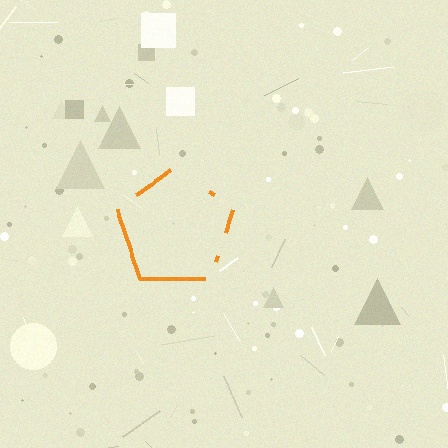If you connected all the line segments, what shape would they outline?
They would outline a pentagon.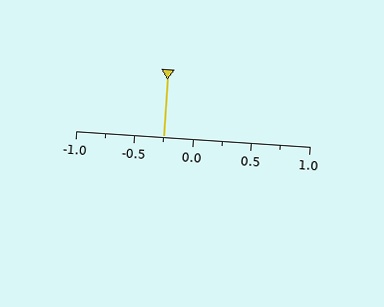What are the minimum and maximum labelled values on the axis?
The axis runs from -1.0 to 1.0.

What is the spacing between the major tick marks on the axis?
The major ticks are spaced 0.5 apart.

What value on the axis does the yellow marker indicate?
The marker indicates approximately -0.25.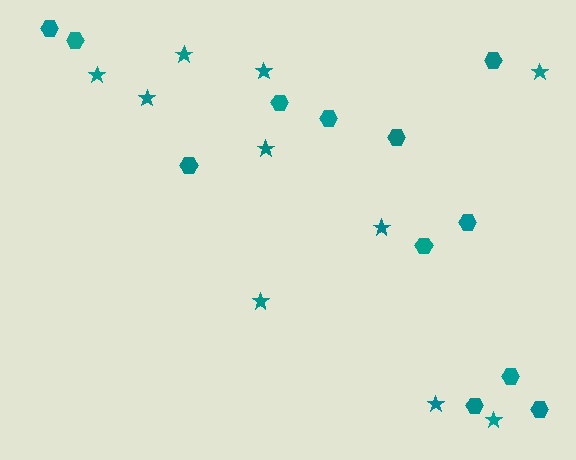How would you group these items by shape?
There are 2 groups: one group of hexagons (12) and one group of stars (10).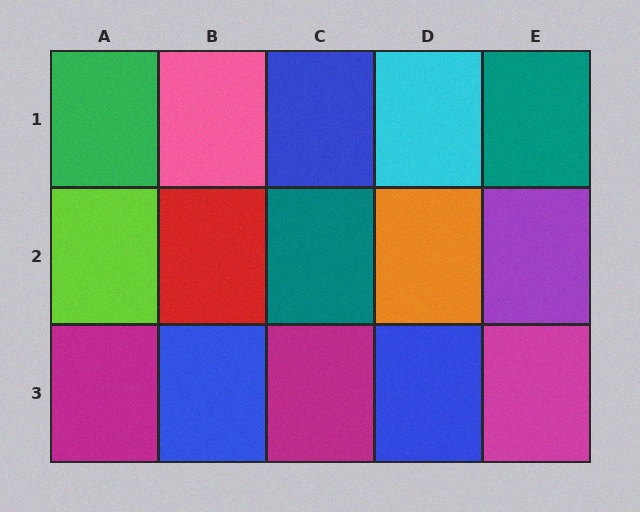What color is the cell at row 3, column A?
Magenta.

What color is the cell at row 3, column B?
Blue.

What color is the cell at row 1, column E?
Teal.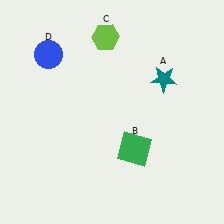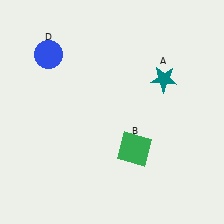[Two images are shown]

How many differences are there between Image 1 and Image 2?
There is 1 difference between the two images.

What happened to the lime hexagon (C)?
The lime hexagon (C) was removed in Image 2. It was in the top-left area of Image 1.